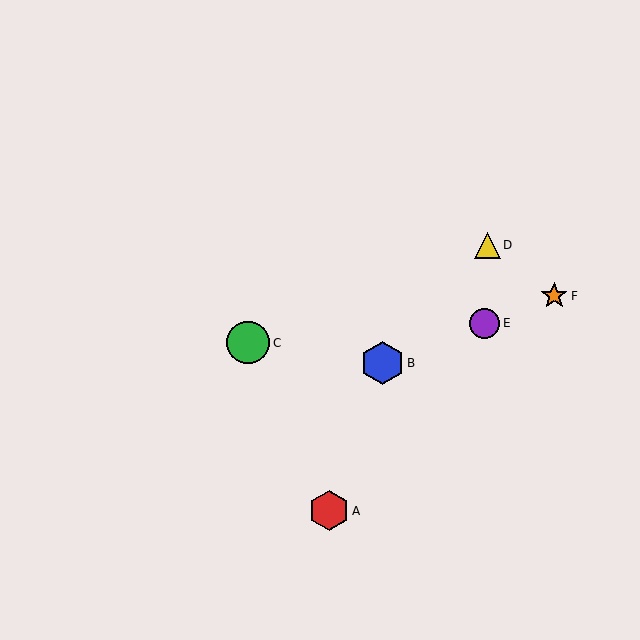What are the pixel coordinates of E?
Object E is at (485, 323).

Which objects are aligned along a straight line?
Objects B, E, F are aligned along a straight line.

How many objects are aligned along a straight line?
3 objects (B, E, F) are aligned along a straight line.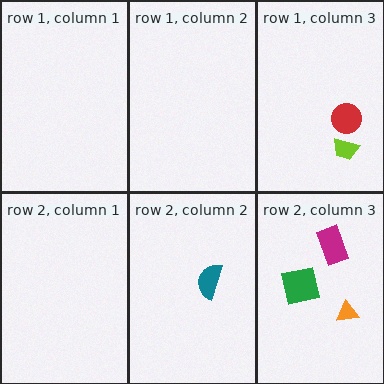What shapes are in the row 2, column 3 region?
The orange triangle, the green square, the magenta rectangle.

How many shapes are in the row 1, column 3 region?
2.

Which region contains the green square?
The row 2, column 3 region.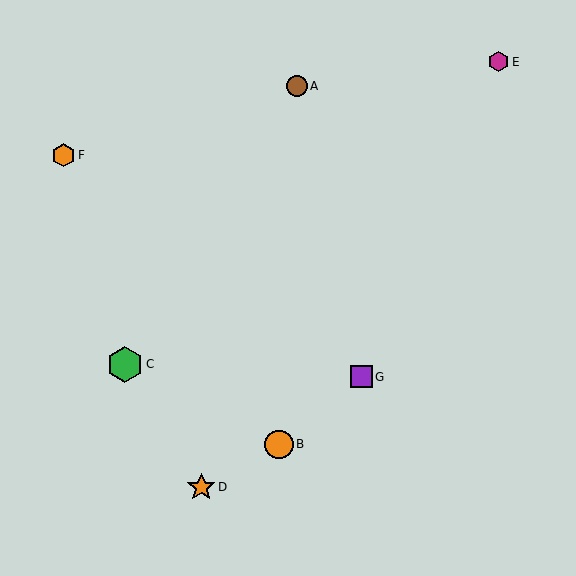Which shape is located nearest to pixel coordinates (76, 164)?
The orange hexagon (labeled F) at (64, 155) is nearest to that location.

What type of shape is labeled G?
Shape G is a purple square.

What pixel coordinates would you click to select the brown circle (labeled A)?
Click at (297, 86) to select the brown circle A.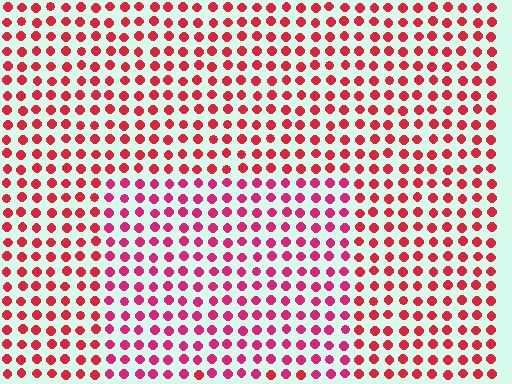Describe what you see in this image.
The image is filled with small red elements in a uniform arrangement. A rectangle-shaped region is visible where the elements are tinted to a slightly different hue, forming a subtle color boundary.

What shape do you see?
I see a rectangle.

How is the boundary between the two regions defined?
The boundary is defined purely by a slight shift in hue (about 23 degrees). Spacing, size, and orientation are identical on both sides.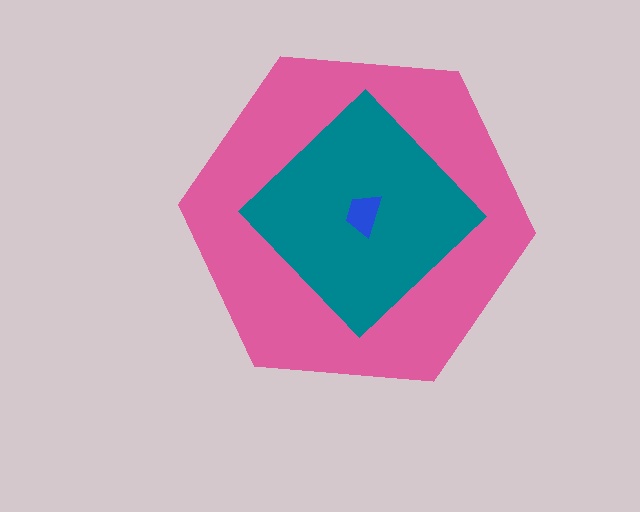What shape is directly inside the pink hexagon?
The teal diamond.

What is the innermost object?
The blue trapezoid.